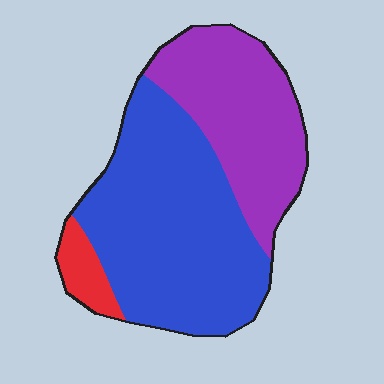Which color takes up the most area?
Blue, at roughly 60%.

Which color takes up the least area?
Red, at roughly 5%.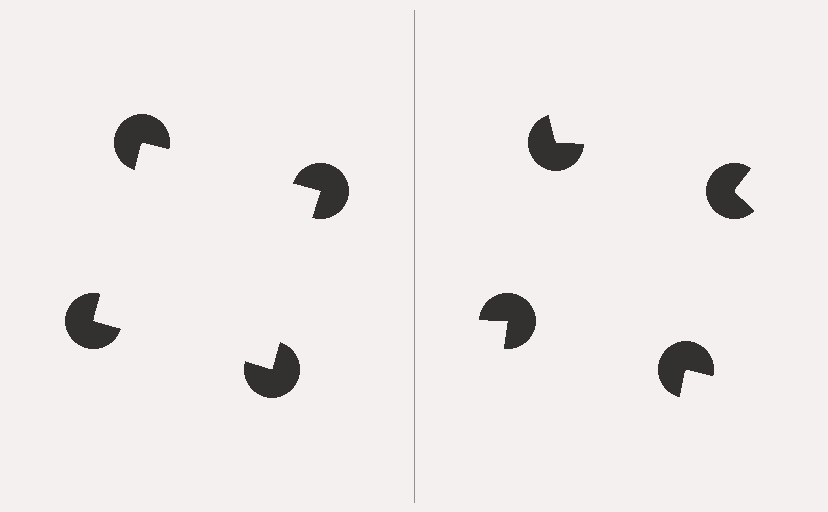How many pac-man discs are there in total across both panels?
8 — 4 on each side.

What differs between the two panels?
The pac-man discs are positioned identically on both sides; only the wedge orientations differ. On the left they align to a square; on the right they are misaligned.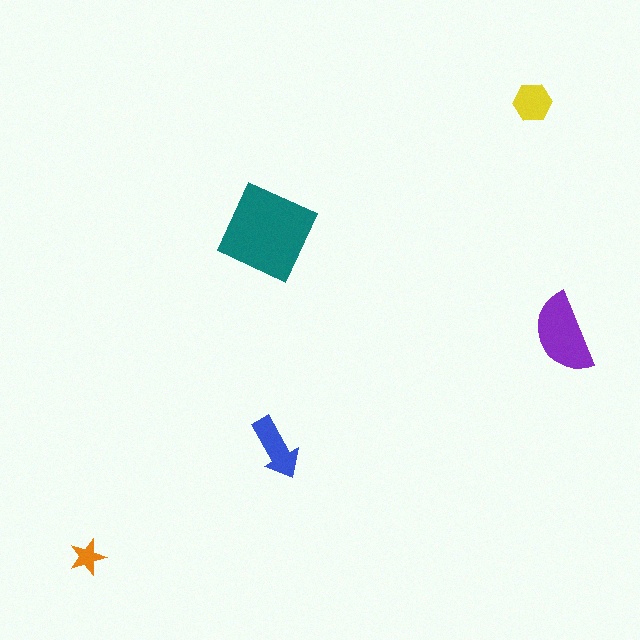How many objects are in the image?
There are 5 objects in the image.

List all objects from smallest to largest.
The orange star, the yellow hexagon, the blue arrow, the purple semicircle, the teal square.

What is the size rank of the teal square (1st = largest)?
1st.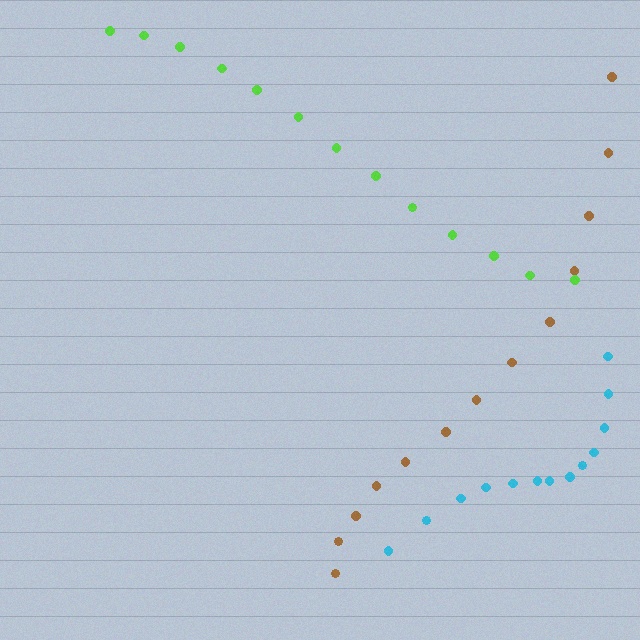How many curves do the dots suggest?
There are 3 distinct paths.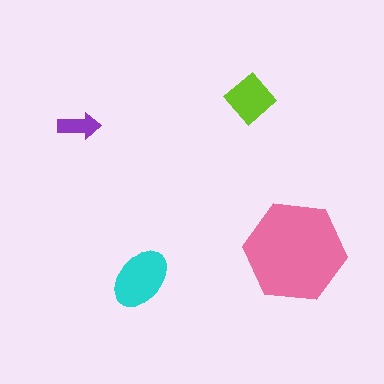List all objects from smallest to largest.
The purple arrow, the lime diamond, the cyan ellipse, the pink hexagon.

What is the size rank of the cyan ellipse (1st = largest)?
2nd.